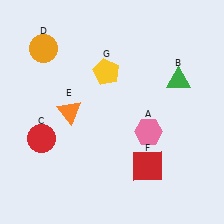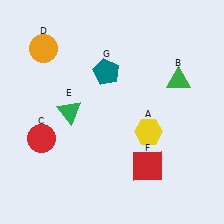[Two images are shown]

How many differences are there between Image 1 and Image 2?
There are 3 differences between the two images.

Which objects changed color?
A changed from pink to yellow. E changed from orange to green. G changed from yellow to teal.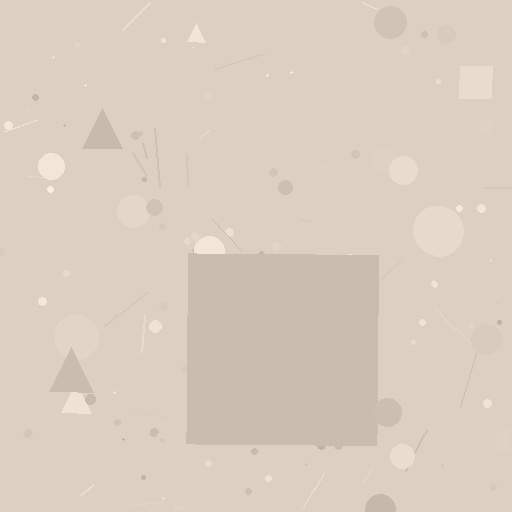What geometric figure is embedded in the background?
A square is embedded in the background.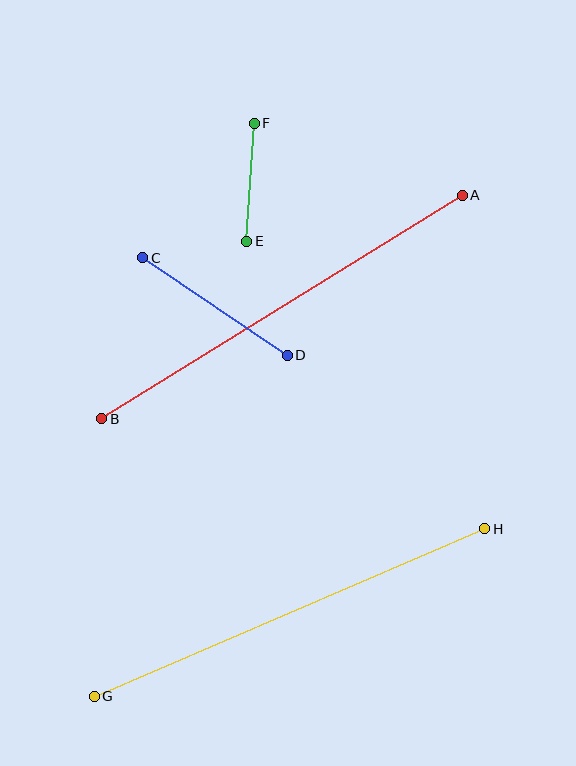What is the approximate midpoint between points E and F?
The midpoint is at approximately (250, 182) pixels.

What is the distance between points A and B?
The distance is approximately 424 pixels.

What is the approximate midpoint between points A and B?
The midpoint is at approximately (282, 307) pixels.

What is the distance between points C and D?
The distance is approximately 174 pixels.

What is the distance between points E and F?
The distance is approximately 119 pixels.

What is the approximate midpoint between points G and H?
The midpoint is at approximately (290, 613) pixels.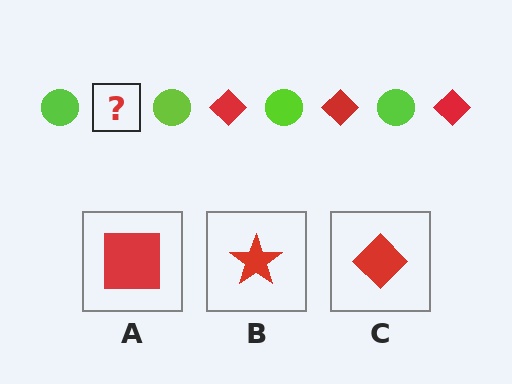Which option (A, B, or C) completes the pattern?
C.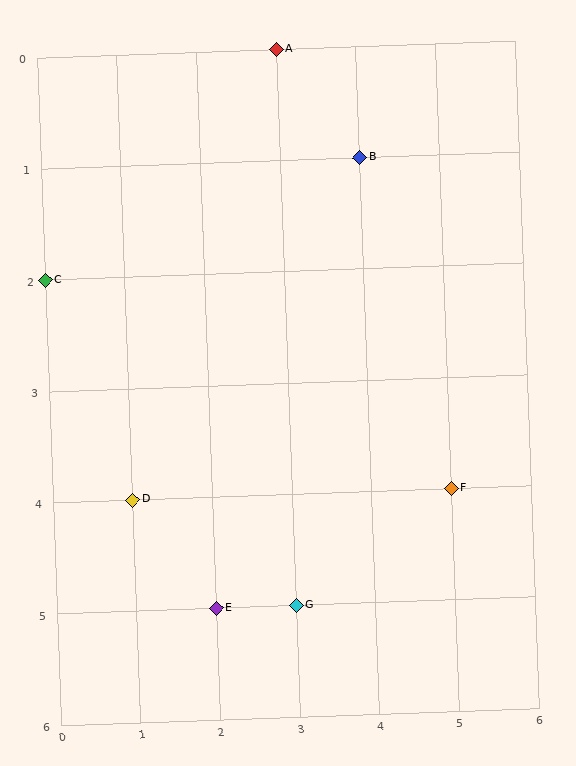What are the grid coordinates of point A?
Point A is at grid coordinates (3, 0).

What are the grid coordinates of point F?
Point F is at grid coordinates (5, 4).